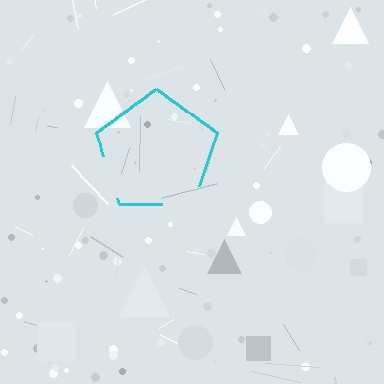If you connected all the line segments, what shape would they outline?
They would outline a pentagon.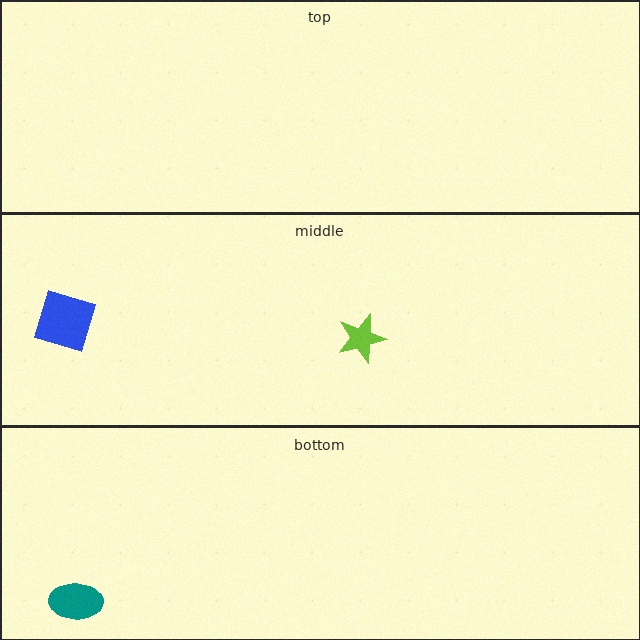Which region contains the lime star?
The middle region.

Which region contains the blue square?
The middle region.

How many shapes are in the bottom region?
1.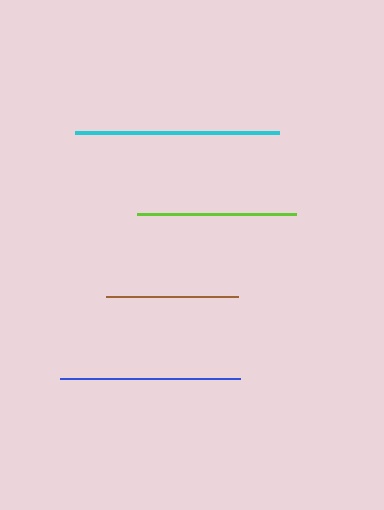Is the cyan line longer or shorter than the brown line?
The cyan line is longer than the brown line.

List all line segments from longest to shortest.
From longest to shortest: cyan, blue, lime, brown.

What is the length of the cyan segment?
The cyan segment is approximately 205 pixels long.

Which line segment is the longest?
The cyan line is the longest at approximately 205 pixels.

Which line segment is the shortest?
The brown line is the shortest at approximately 132 pixels.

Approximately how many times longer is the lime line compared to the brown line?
The lime line is approximately 1.2 times the length of the brown line.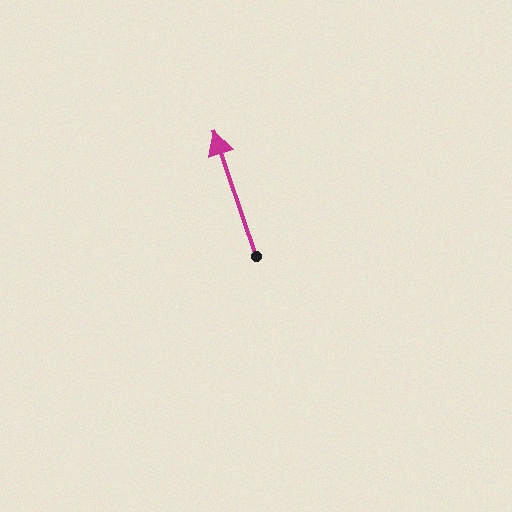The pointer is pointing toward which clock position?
Roughly 11 o'clock.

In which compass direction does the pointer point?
North.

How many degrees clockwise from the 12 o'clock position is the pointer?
Approximately 341 degrees.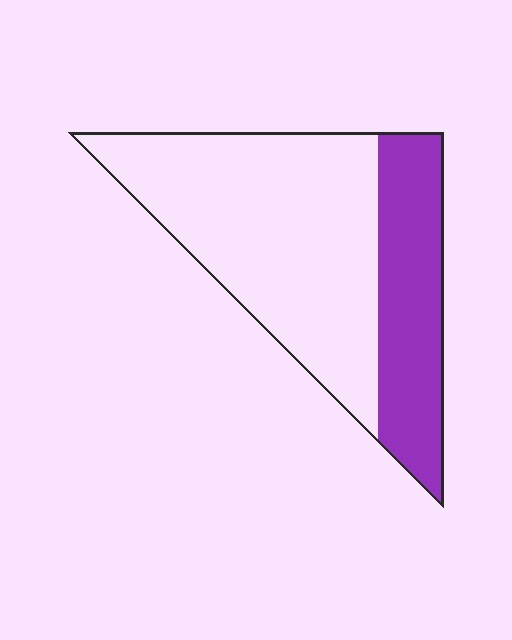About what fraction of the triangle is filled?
About one third (1/3).